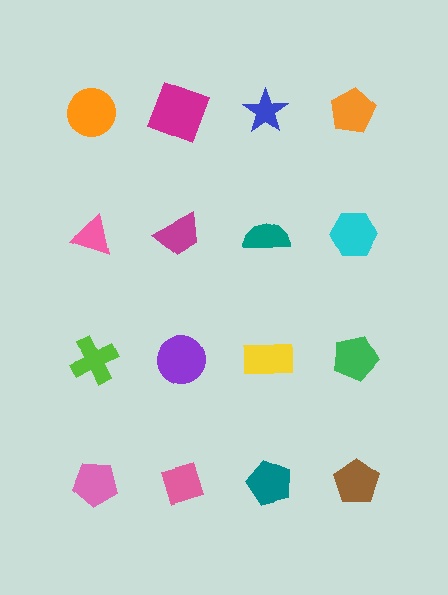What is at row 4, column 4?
A brown pentagon.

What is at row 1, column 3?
A blue star.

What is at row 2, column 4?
A cyan hexagon.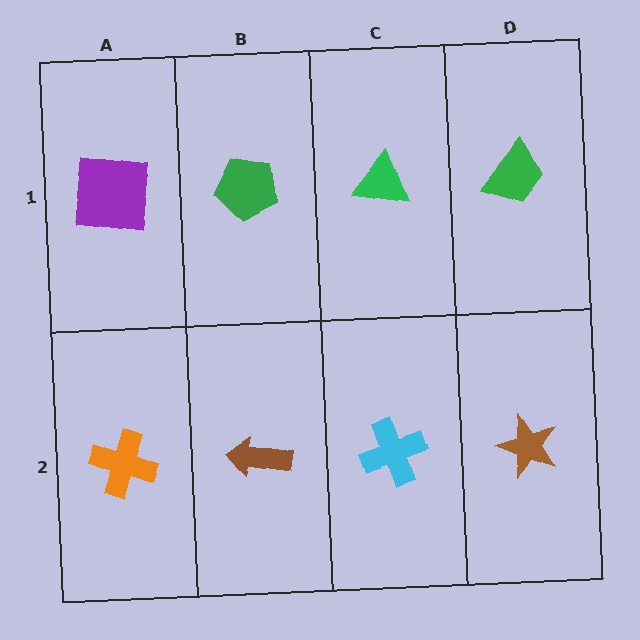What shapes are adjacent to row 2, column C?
A green triangle (row 1, column C), a brown arrow (row 2, column B), a brown star (row 2, column D).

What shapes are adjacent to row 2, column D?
A green trapezoid (row 1, column D), a cyan cross (row 2, column C).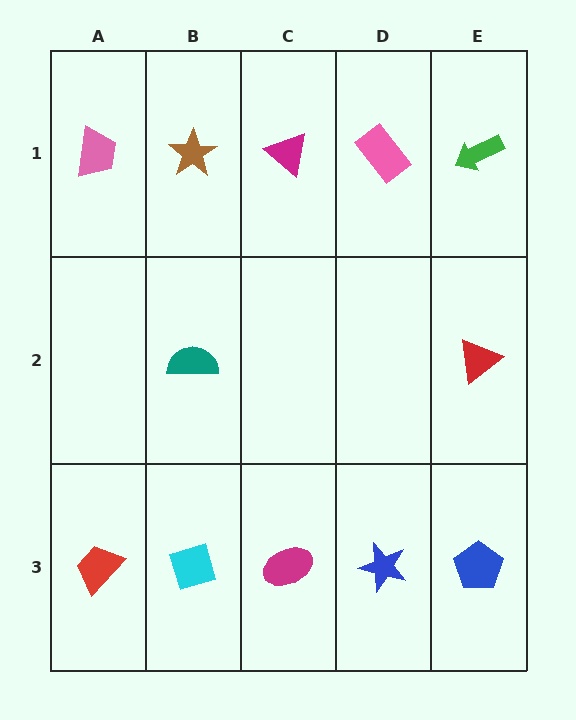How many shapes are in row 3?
5 shapes.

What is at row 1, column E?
A green arrow.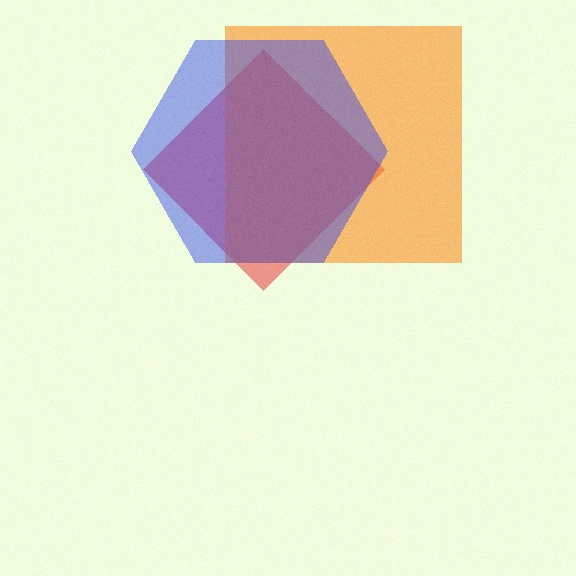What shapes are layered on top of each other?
The layered shapes are: a red diamond, an orange square, a blue hexagon.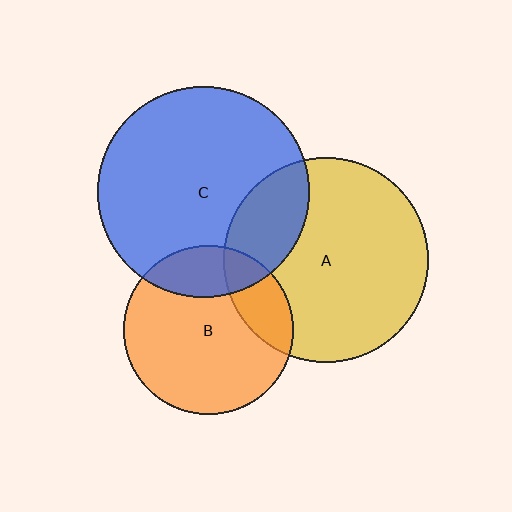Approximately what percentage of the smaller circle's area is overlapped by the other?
Approximately 20%.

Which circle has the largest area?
Circle C (blue).